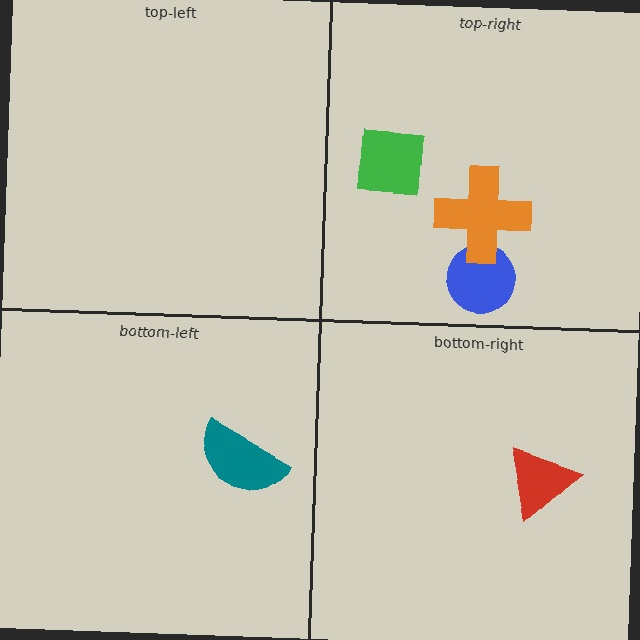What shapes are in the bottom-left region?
The teal semicircle.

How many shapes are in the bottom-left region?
1.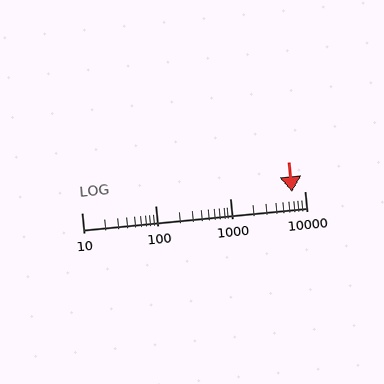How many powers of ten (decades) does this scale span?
The scale spans 3 decades, from 10 to 10000.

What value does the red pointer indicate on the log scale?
The pointer indicates approximately 6900.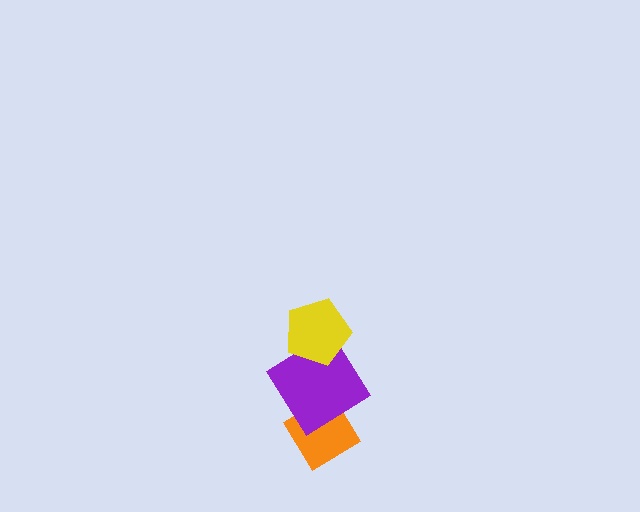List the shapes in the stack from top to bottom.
From top to bottom: the yellow pentagon, the purple diamond, the orange diamond.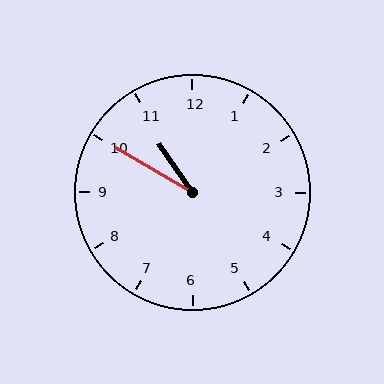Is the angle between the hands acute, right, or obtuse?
It is acute.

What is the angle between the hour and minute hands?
Approximately 25 degrees.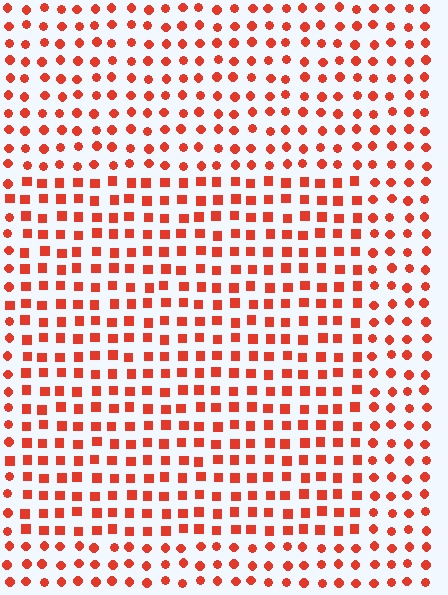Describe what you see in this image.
The image is filled with small red elements arranged in a uniform grid. A rectangle-shaped region contains squares, while the surrounding area contains circles. The boundary is defined purely by the change in element shape.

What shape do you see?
I see a rectangle.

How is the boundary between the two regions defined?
The boundary is defined by a change in element shape: squares inside vs. circles outside. All elements share the same color and spacing.